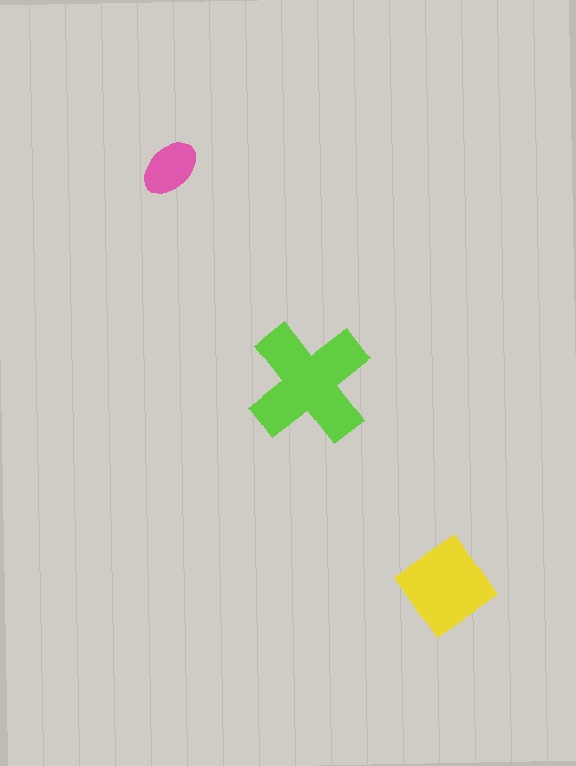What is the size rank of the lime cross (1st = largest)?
1st.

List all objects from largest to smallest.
The lime cross, the yellow diamond, the pink ellipse.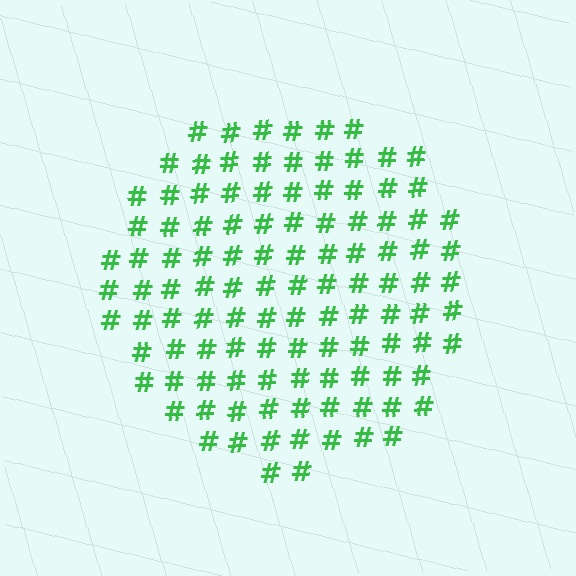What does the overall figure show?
The overall figure shows a circle.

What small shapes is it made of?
It is made of small hash symbols.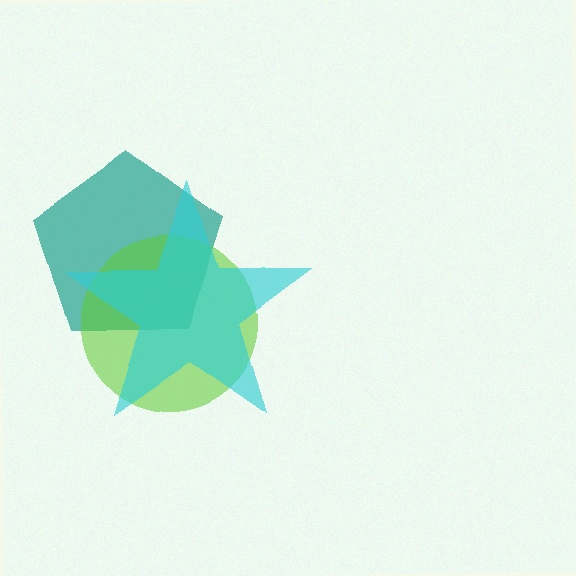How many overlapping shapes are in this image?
There are 3 overlapping shapes in the image.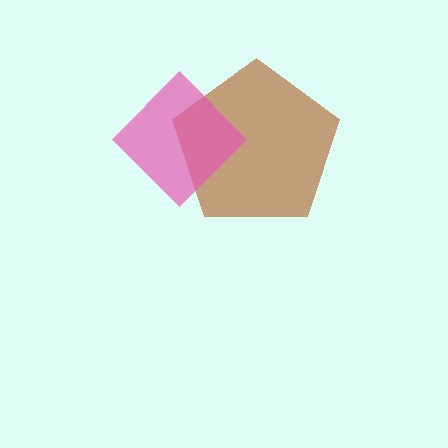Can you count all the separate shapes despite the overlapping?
Yes, there are 2 separate shapes.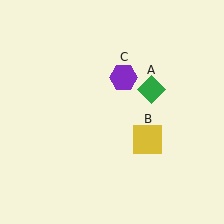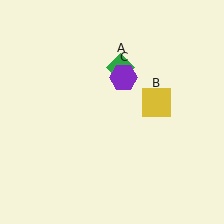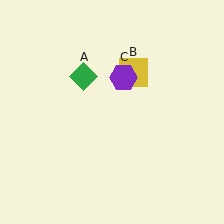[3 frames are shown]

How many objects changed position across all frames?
2 objects changed position: green diamond (object A), yellow square (object B).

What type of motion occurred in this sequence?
The green diamond (object A), yellow square (object B) rotated counterclockwise around the center of the scene.